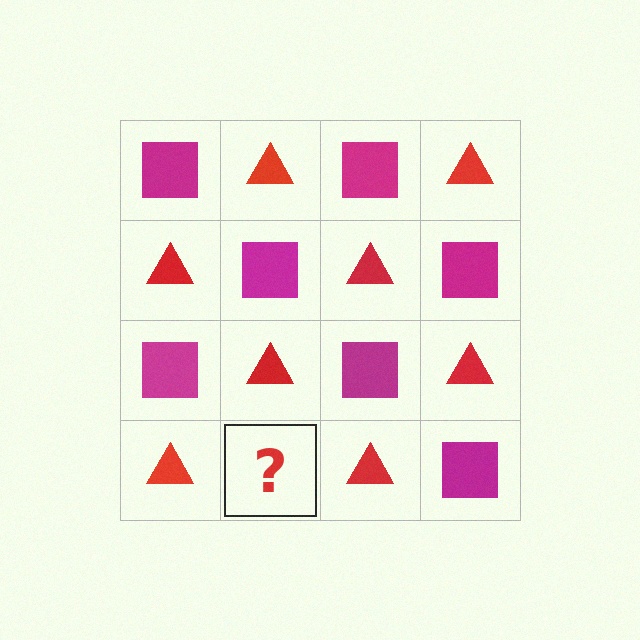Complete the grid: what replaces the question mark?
The question mark should be replaced with a magenta square.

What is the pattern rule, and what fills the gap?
The rule is that it alternates magenta square and red triangle in a checkerboard pattern. The gap should be filled with a magenta square.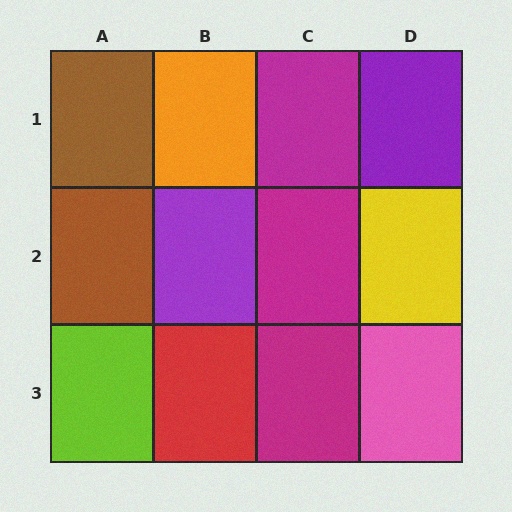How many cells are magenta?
3 cells are magenta.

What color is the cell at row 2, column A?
Brown.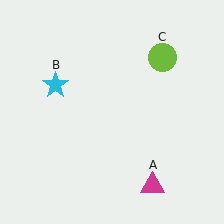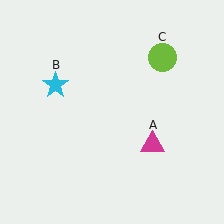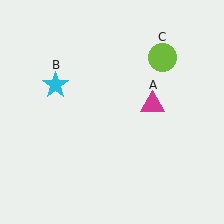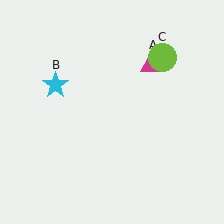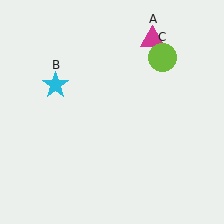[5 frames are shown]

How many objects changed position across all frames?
1 object changed position: magenta triangle (object A).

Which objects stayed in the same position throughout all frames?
Cyan star (object B) and lime circle (object C) remained stationary.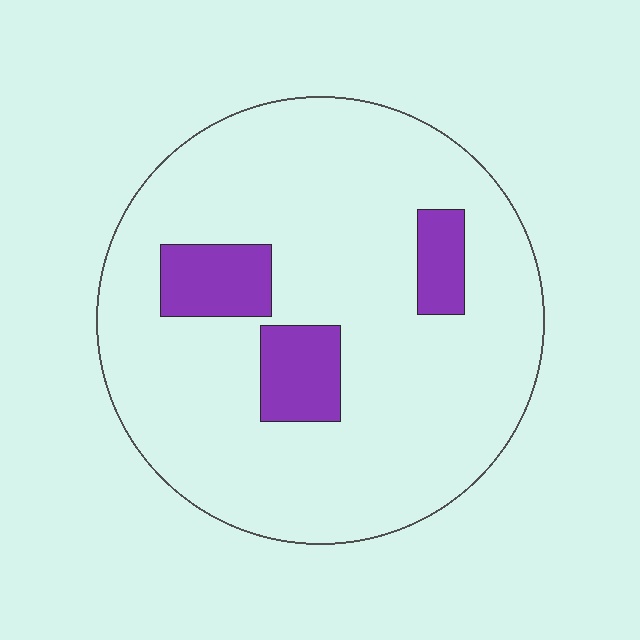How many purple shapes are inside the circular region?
3.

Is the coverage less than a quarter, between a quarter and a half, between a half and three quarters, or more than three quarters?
Less than a quarter.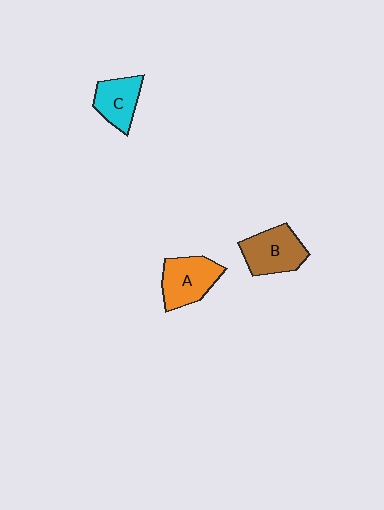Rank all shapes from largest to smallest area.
From largest to smallest: B (brown), A (orange), C (cyan).